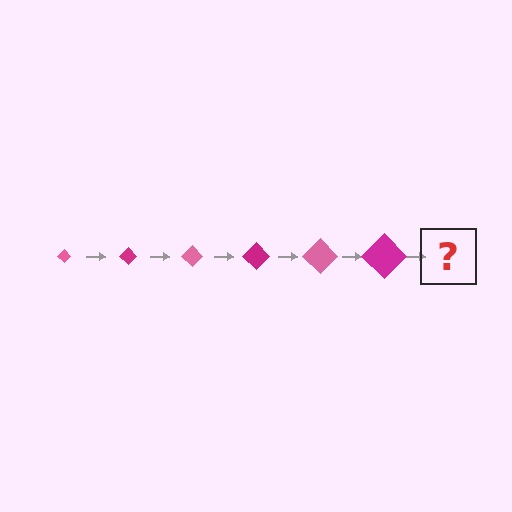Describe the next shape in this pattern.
It should be a pink diamond, larger than the previous one.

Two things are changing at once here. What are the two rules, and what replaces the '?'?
The two rules are that the diamond grows larger each step and the color cycles through pink and magenta. The '?' should be a pink diamond, larger than the previous one.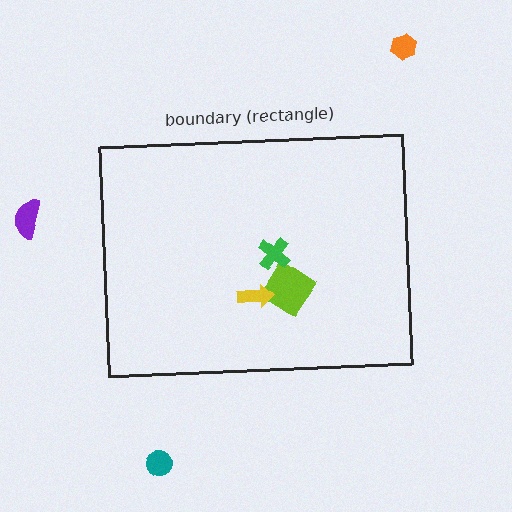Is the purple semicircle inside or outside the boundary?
Outside.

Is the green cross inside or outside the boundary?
Inside.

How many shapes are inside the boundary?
3 inside, 3 outside.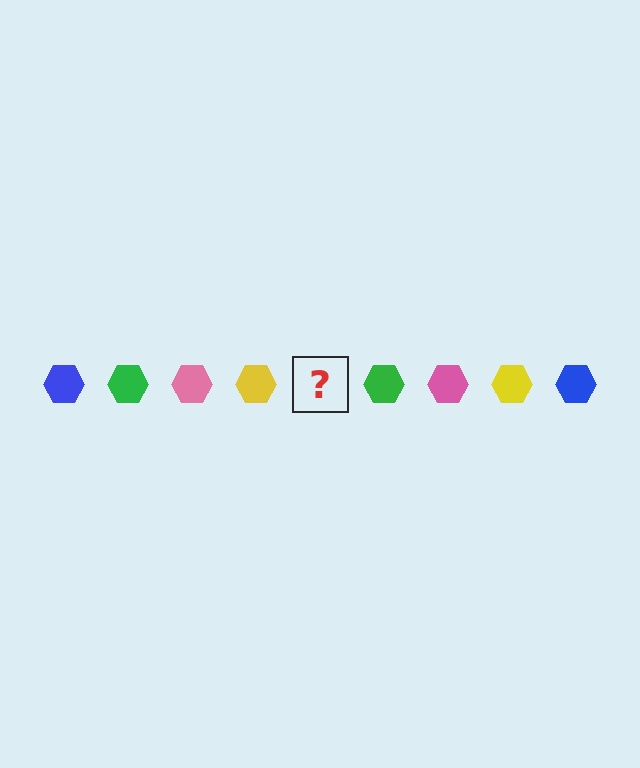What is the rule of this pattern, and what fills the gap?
The rule is that the pattern cycles through blue, green, pink, yellow hexagons. The gap should be filled with a blue hexagon.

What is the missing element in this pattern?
The missing element is a blue hexagon.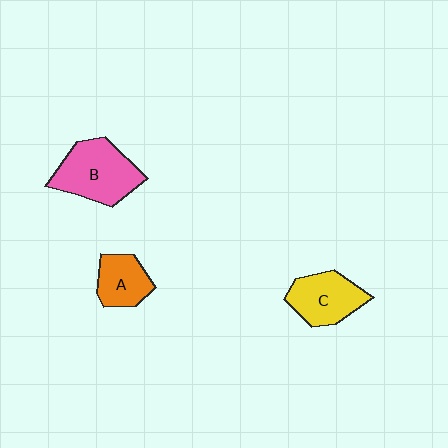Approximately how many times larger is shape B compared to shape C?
Approximately 1.3 times.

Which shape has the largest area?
Shape B (pink).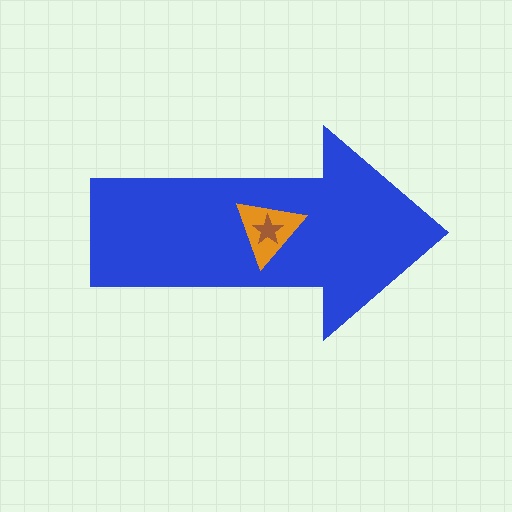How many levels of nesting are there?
3.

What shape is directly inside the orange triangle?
The brown star.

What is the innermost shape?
The brown star.